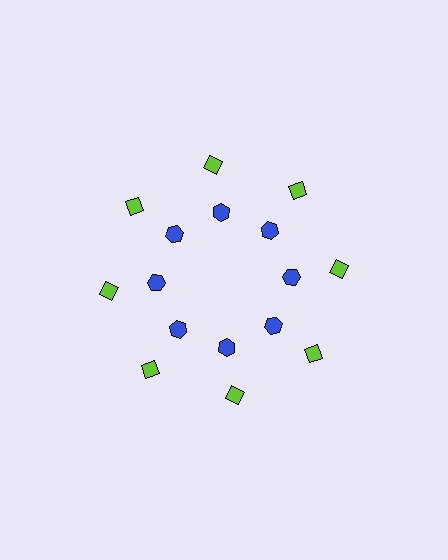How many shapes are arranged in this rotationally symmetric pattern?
There are 16 shapes, arranged in 8 groups of 2.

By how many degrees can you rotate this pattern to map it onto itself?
The pattern maps onto itself every 45 degrees of rotation.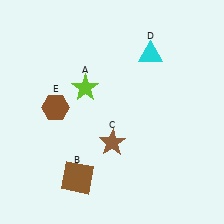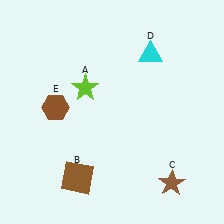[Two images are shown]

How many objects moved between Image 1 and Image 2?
1 object moved between the two images.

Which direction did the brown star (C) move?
The brown star (C) moved right.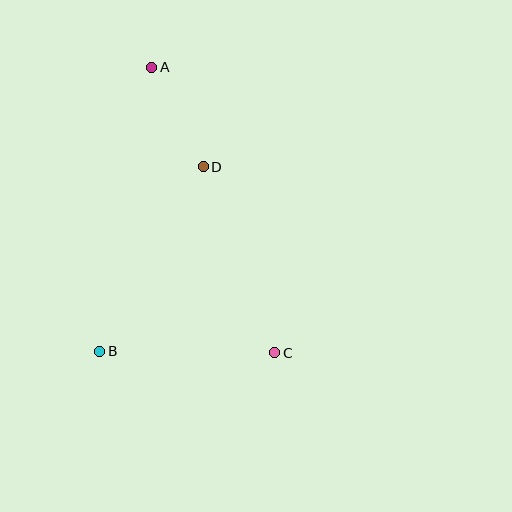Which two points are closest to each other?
Points A and D are closest to each other.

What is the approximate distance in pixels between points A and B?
The distance between A and B is approximately 289 pixels.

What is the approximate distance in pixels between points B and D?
The distance between B and D is approximately 212 pixels.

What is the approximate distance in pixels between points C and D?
The distance between C and D is approximately 199 pixels.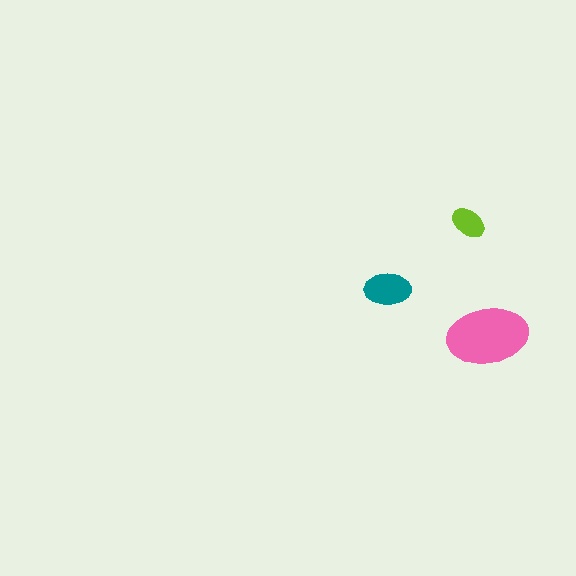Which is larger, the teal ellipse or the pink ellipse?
The pink one.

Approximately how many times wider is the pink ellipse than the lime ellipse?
About 2.5 times wider.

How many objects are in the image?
There are 3 objects in the image.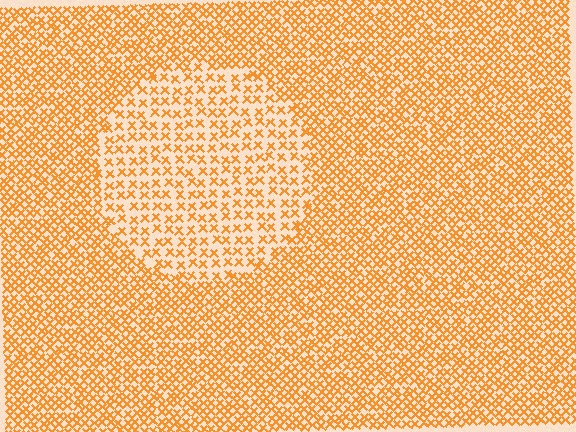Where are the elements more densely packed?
The elements are more densely packed outside the circle boundary.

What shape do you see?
I see a circle.